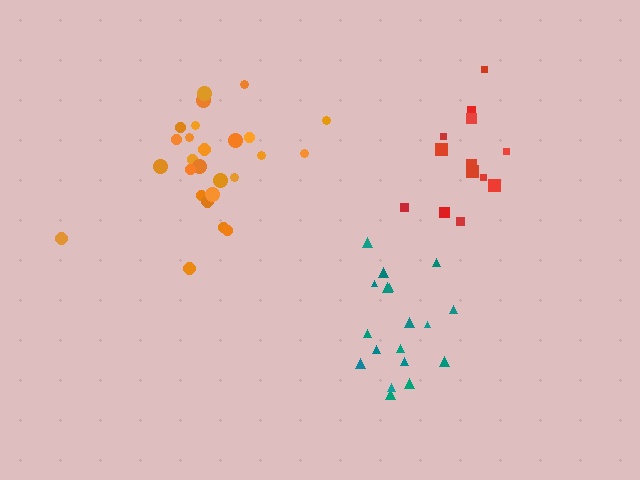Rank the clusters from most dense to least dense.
orange, teal, red.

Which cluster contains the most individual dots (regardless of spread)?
Orange (26).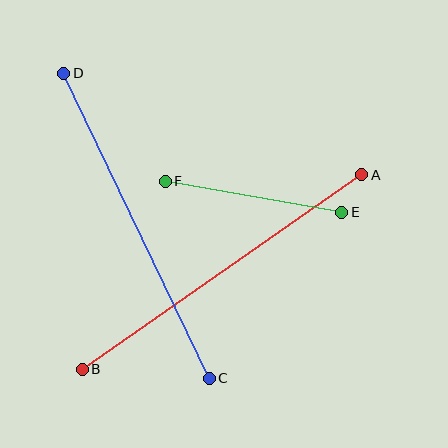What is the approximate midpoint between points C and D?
The midpoint is at approximately (136, 226) pixels.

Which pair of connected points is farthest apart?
Points A and B are farthest apart.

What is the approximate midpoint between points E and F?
The midpoint is at approximately (253, 197) pixels.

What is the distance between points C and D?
The distance is approximately 338 pixels.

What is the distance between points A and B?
The distance is approximately 340 pixels.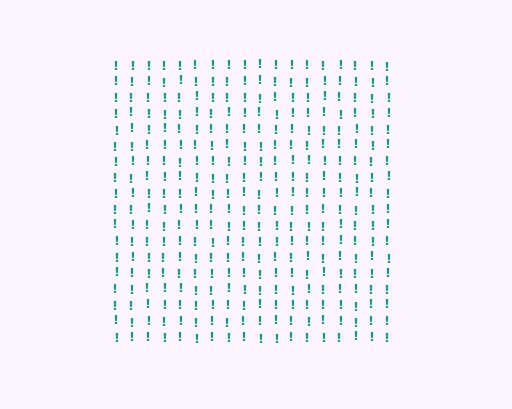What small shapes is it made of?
It is made of small exclamation marks.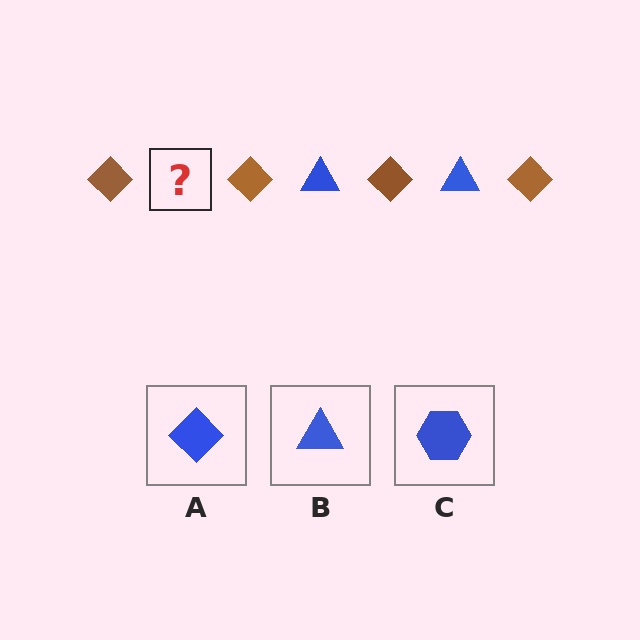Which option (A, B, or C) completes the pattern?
B.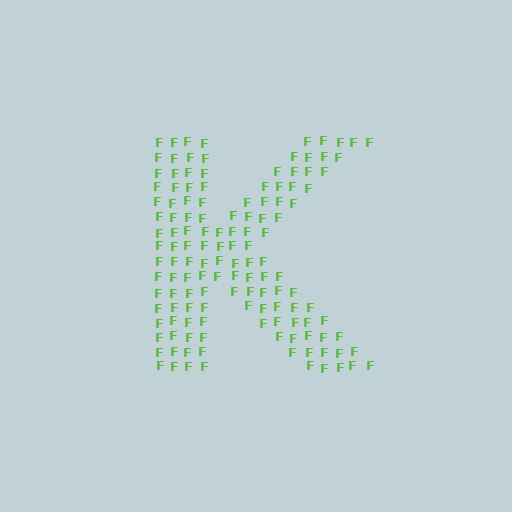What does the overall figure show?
The overall figure shows the letter K.